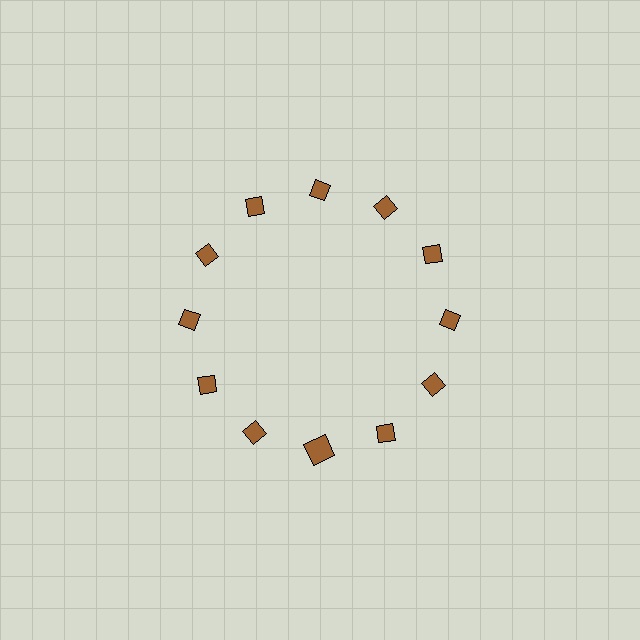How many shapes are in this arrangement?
There are 12 shapes arranged in a ring pattern.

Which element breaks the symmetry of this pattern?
The brown square at roughly the 6 o'clock position breaks the symmetry. All other shapes are brown diamonds.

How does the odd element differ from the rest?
It has a different shape: square instead of diamond.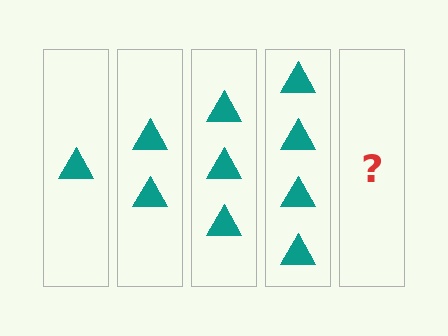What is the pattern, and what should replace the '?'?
The pattern is that each step adds one more triangle. The '?' should be 5 triangles.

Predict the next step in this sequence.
The next step is 5 triangles.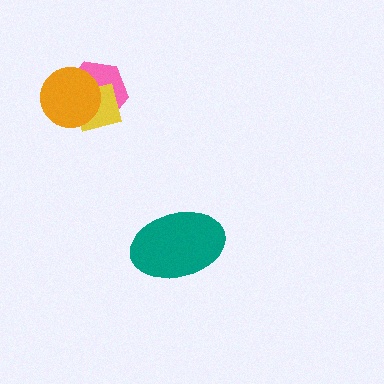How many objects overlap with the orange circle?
2 objects overlap with the orange circle.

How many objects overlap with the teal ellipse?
0 objects overlap with the teal ellipse.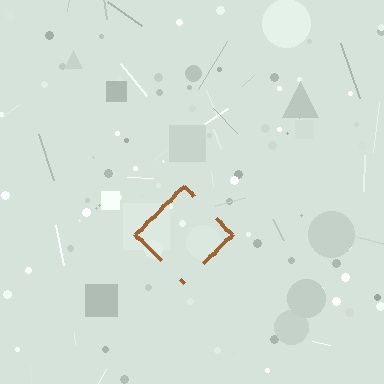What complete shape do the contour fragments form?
The contour fragments form a diamond.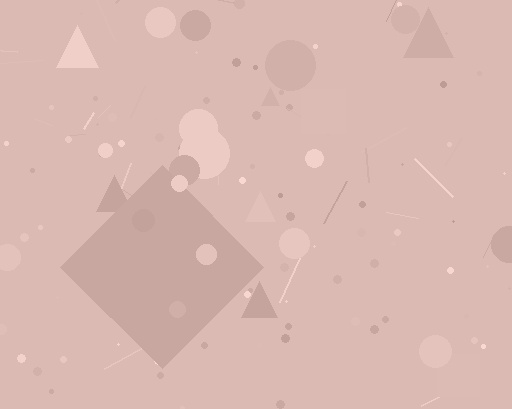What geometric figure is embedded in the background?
A diamond is embedded in the background.